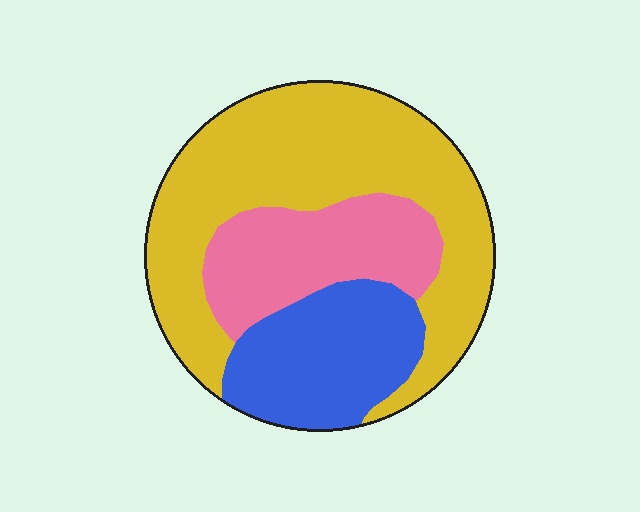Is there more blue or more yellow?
Yellow.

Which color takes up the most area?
Yellow, at roughly 55%.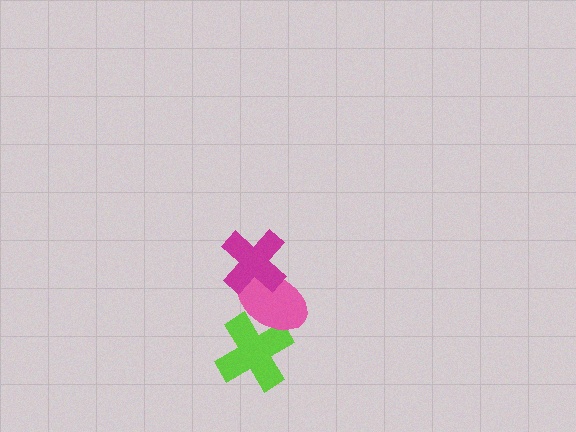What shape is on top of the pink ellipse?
The magenta cross is on top of the pink ellipse.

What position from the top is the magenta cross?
The magenta cross is 1st from the top.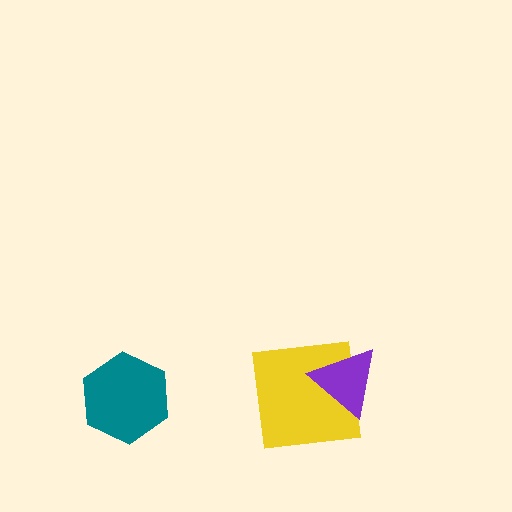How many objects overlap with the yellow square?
1 object overlaps with the yellow square.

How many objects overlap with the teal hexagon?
0 objects overlap with the teal hexagon.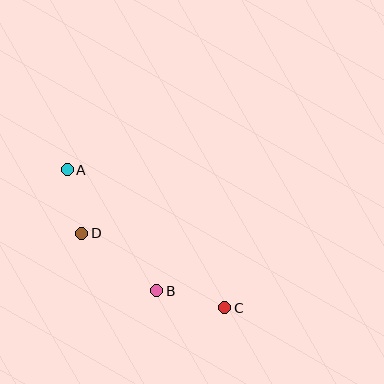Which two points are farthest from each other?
Points A and C are farthest from each other.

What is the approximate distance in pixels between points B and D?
The distance between B and D is approximately 95 pixels.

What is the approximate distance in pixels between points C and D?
The distance between C and D is approximately 161 pixels.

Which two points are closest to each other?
Points A and D are closest to each other.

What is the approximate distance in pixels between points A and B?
The distance between A and B is approximately 150 pixels.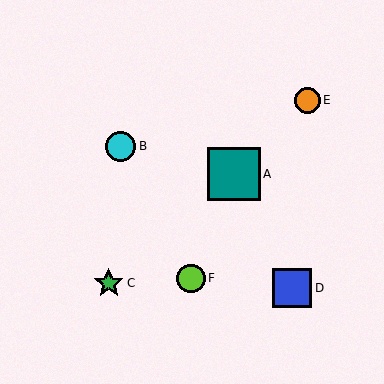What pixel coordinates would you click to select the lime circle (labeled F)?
Click at (191, 279) to select the lime circle F.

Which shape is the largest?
The teal square (labeled A) is the largest.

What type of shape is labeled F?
Shape F is a lime circle.